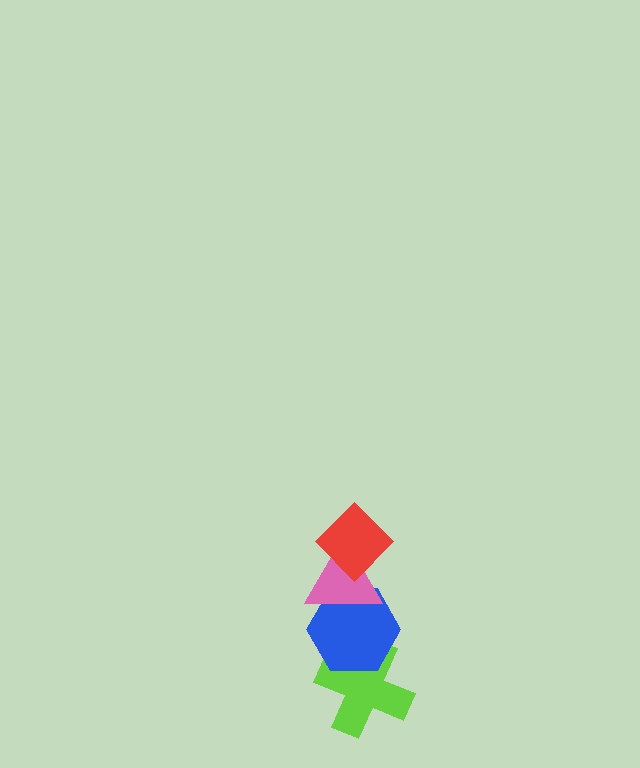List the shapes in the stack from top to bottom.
From top to bottom: the red diamond, the pink triangle, the blue hexagon, the lime cross.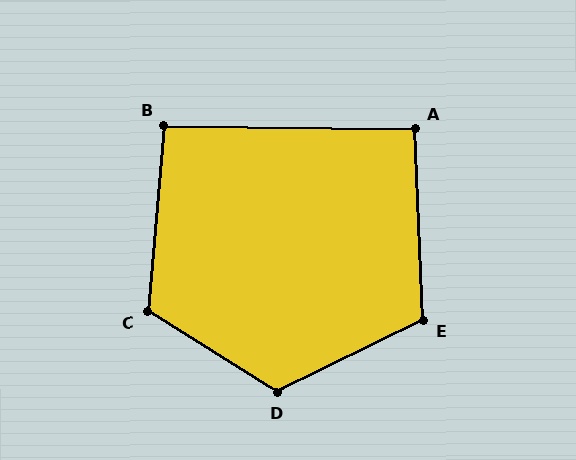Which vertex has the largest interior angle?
D, at approximately 122 degrees.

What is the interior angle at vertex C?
Approximately 117 degrees (obtuse).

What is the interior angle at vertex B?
Approximately 94 degrees (approximately right).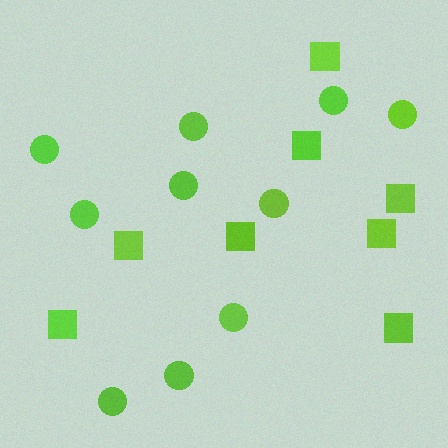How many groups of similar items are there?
There are 2 groups: one group of squares (8) and one group of circles (10).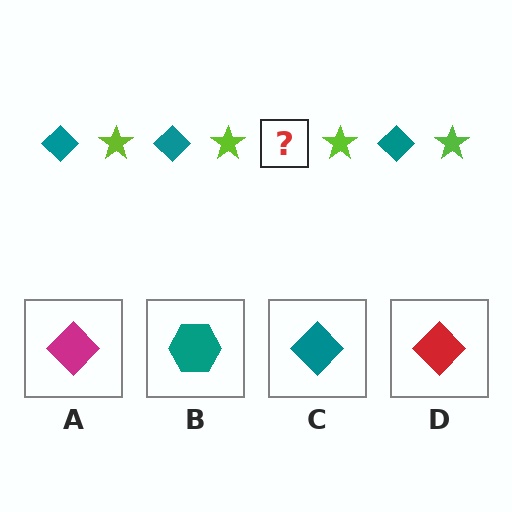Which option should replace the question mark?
Option C.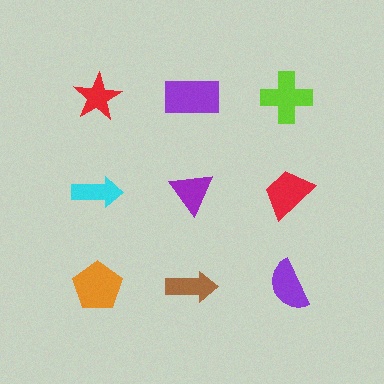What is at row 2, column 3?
A red trapezoid.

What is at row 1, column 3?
A lime cross.